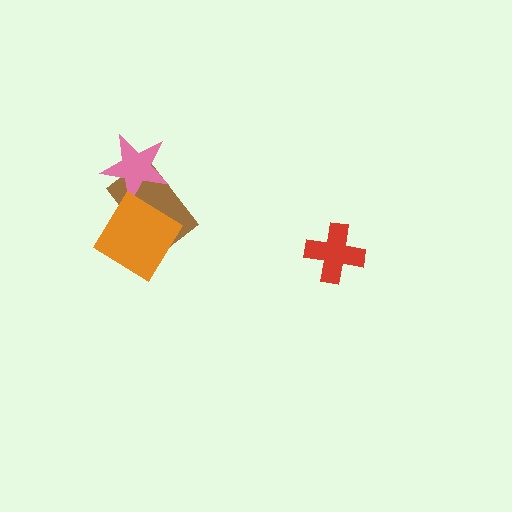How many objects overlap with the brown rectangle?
2 objects overlap with the brown rectangle.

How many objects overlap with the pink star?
1 object overlaps with the pink star.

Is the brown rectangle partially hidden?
Yes, it is partially covered by another shape.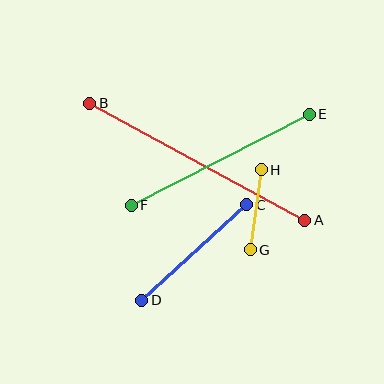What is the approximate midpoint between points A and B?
The midpoint is at approximately (197, 162) pixels.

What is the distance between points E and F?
The distance is approximately 200 pixels.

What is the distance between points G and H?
The distance is approximately 81 pixels.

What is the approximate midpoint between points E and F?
The midpoint is at approximately (220, 160) pixels.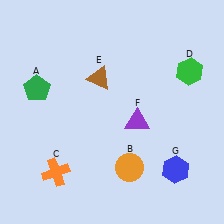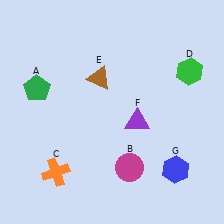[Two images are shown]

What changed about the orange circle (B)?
In Image 1, B is orange. In Image 2, it changed to magenta.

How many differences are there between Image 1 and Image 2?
There is 1 difference between the two images.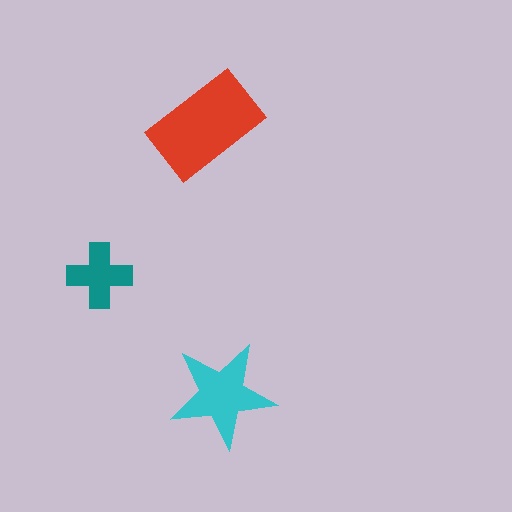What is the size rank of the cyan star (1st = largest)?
2nd.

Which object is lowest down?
The cyan star is bottommost.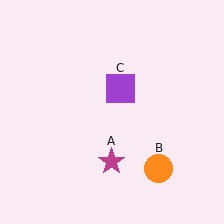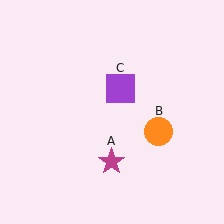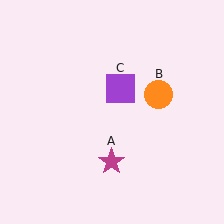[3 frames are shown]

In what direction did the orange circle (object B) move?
The orange circle (object B) moved up.